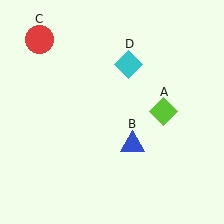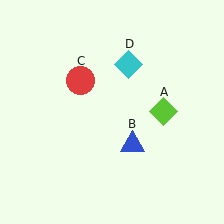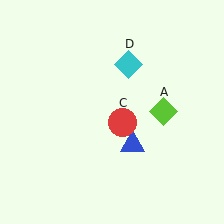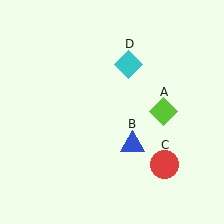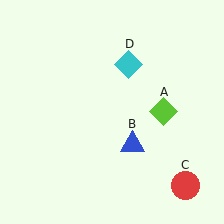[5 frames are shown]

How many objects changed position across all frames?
1 object changed position: red circle (object C).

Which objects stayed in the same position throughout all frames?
Lime diamond (object A) and blue triangle (object B) and cyan diamond (object D) remained stationary.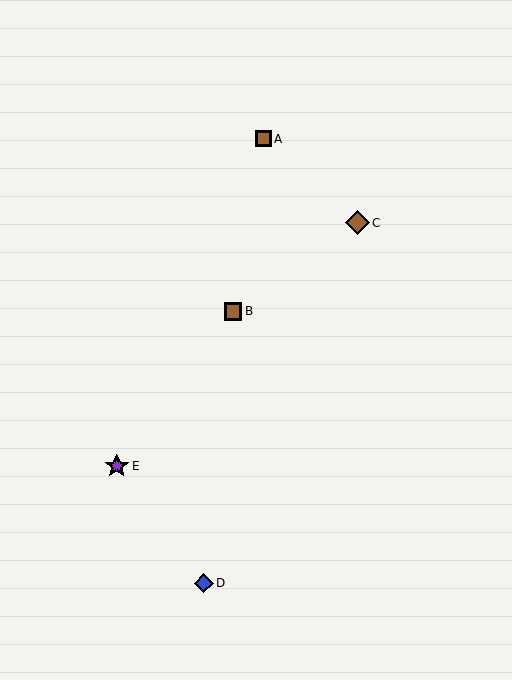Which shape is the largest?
The brown diamond (labeled C) is the largest.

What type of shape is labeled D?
Shape D is a blue diamond.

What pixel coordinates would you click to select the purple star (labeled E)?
Click at (117, 466) to select the purple star E.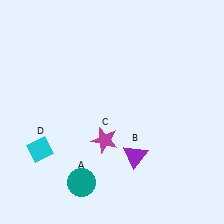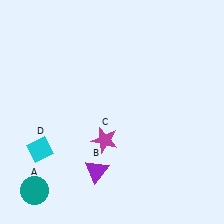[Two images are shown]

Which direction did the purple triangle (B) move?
The purple triangle (B) moved left.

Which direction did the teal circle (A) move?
The teal circle (A) moved left.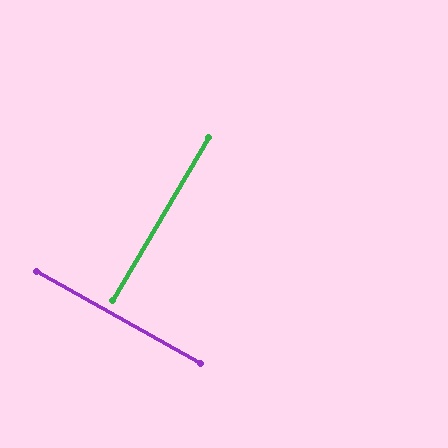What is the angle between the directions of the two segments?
Approximately 89 degrees.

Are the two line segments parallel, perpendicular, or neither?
Perpendicular — they meet at approximately 89°.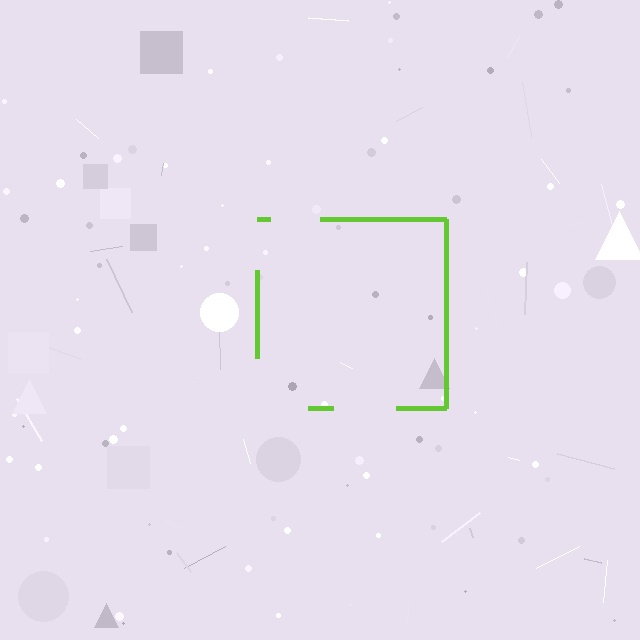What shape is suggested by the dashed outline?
The dashed outline suggests a square.